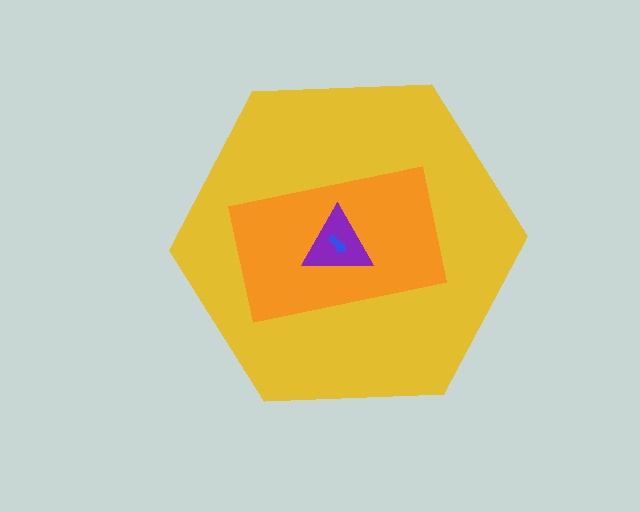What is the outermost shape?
The yellow hexagon.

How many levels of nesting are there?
4.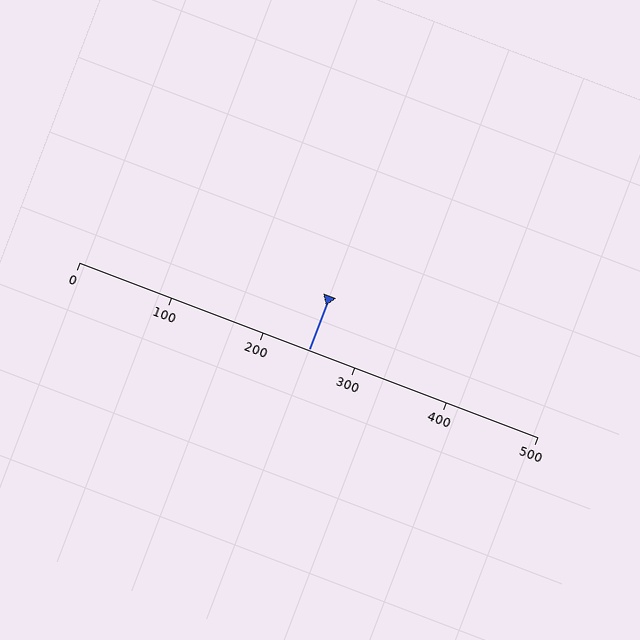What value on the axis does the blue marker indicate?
The marker indicates approximately 250.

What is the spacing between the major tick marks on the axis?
The major ticks are spaced 100 apart.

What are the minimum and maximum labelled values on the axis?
The axis runs from 0 to 500.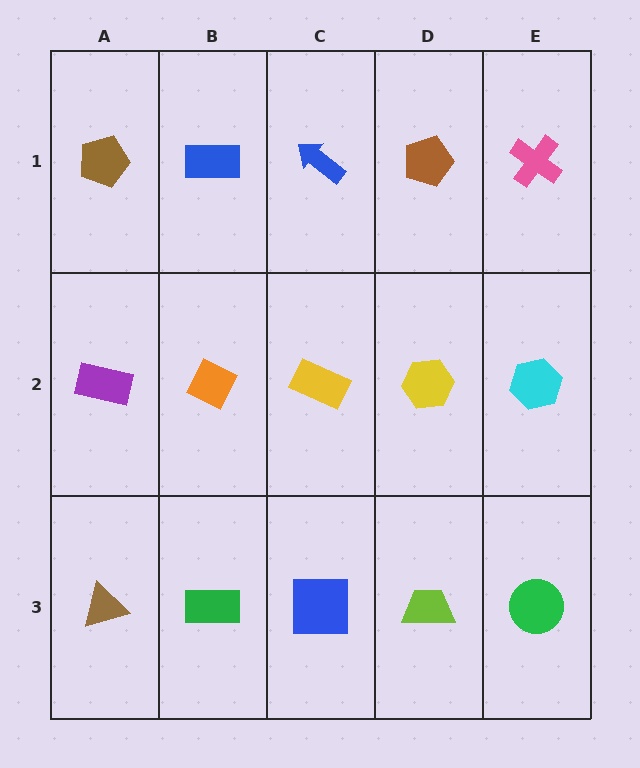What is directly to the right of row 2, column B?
A yellow rectangle.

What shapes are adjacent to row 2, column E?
A pink cross (row 1, column E), a green circle (row 3, column E), a yellow hexagon (row 2, column D).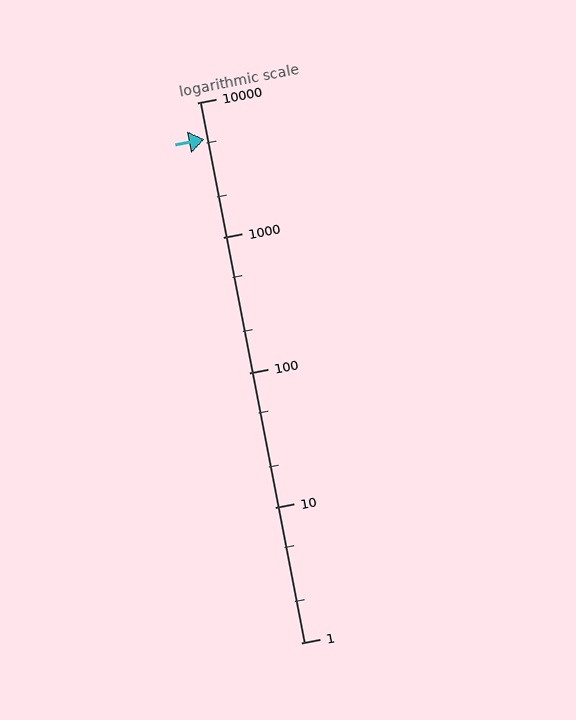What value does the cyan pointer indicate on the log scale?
The pointer indicates approximately 5300.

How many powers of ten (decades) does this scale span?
The scale spans 4 decades, from 1 to 10000.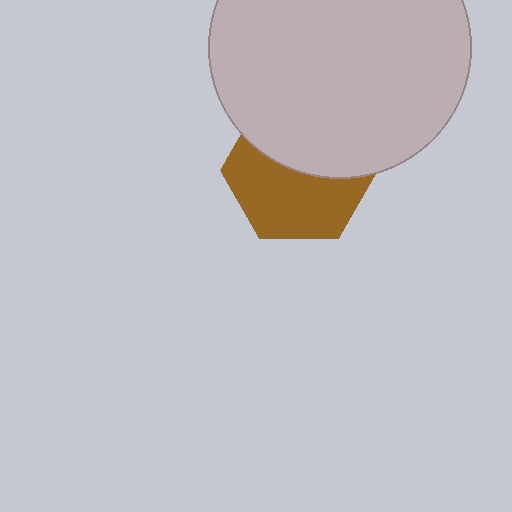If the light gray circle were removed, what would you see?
You would see the complete brown hexagon.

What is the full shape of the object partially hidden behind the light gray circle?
The partially hidden object is a brown hexagon.